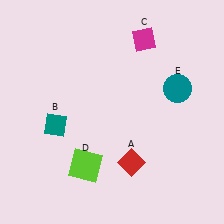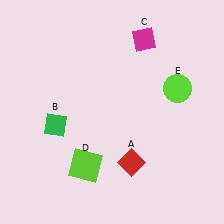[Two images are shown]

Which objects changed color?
B changed from teal to green. E changed from teal to lime.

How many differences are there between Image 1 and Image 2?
There are 2 differences between the two images.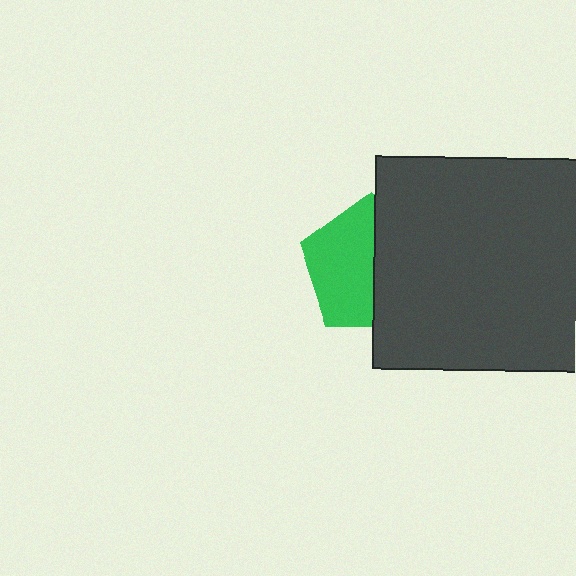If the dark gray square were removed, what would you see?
You would see the complete green pentagon.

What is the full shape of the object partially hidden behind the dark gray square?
The partially hidden object is a green pentagon.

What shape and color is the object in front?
The object in front is a dark gray square.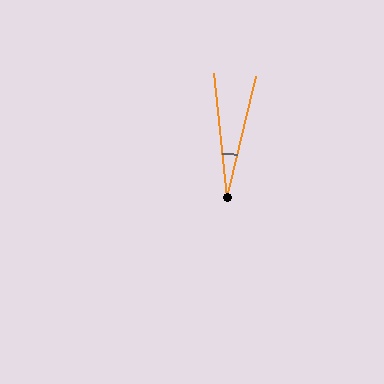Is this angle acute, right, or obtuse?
It is acute.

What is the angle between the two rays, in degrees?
Approximately 19 degrees.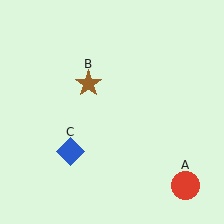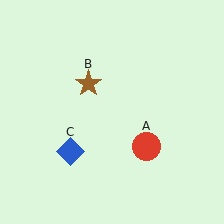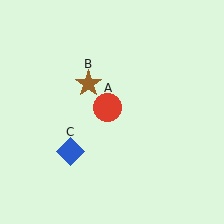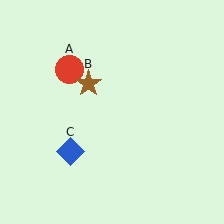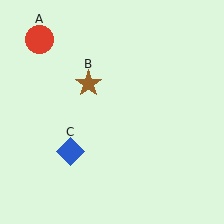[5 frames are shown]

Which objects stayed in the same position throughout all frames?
Brown star (object B) and blue diamond (object C) remained stationary.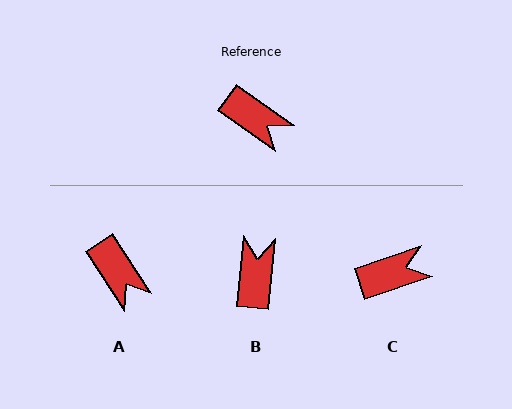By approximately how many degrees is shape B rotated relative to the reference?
Approximately 120 degrees counter-clockwise.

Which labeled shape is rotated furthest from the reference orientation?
B, about 120 degrees away.